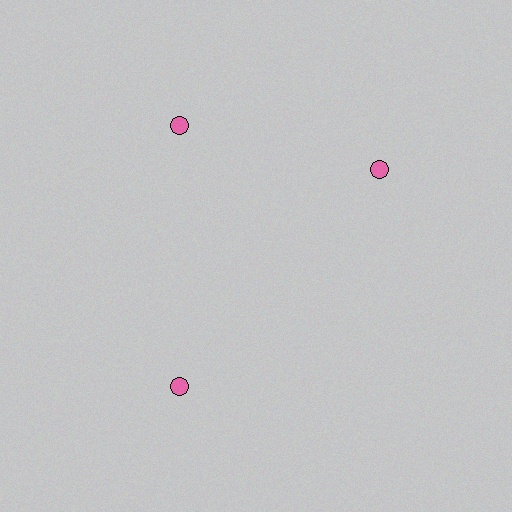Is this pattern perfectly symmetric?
No. The 3 pink circles are arranged in a ring, but one element near the 3 o'clock position is rotated out of alignment along the ring, breaking the 3-fold rotational symmetry.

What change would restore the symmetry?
The symmetry would be restored by rotating it back into even spacing with its neighbors so that all 3 circles sit at equal angles and equal distance from the center.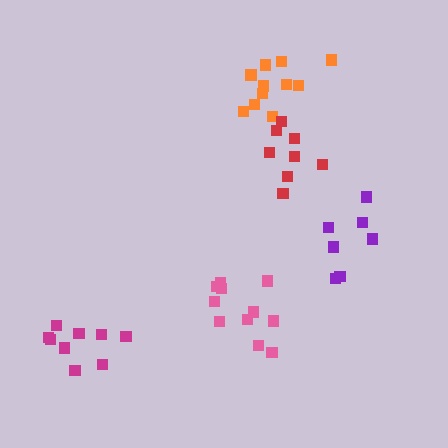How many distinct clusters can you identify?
There are 5 distinct clusters.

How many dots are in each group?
Group 1: 11 dots, Group 2: 7 dots, Group 3: 9 dots, Group 4: 11 dots, Group 5: 8 dots (46 total).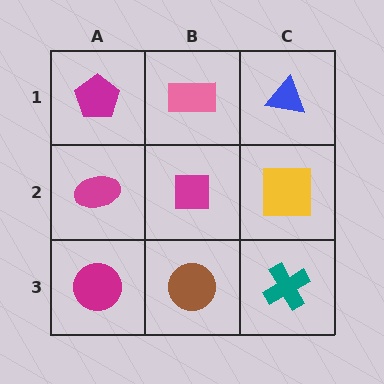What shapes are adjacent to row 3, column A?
A magenta ellipse (row 2, column A), a brown circle (row 3, column B).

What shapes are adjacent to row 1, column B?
A magenta square (row 2, column B), a magenta pentagon (row 1, column A), a blue triangle (row 1, column C).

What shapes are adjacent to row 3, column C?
A yellow square (row 2, column C), a brown circle (row 3, column B).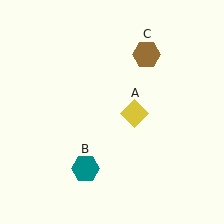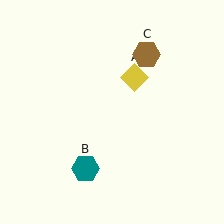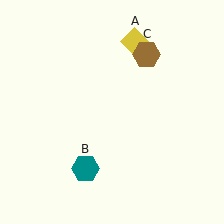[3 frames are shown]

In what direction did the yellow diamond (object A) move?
The yellow diamond (object A) moved up.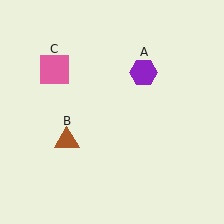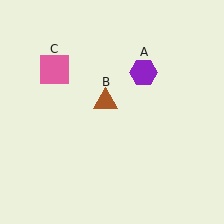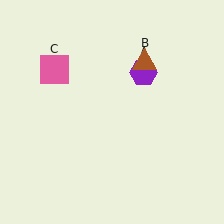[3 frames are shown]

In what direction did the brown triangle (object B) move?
The brown triangle (object B) moved up and to the right.